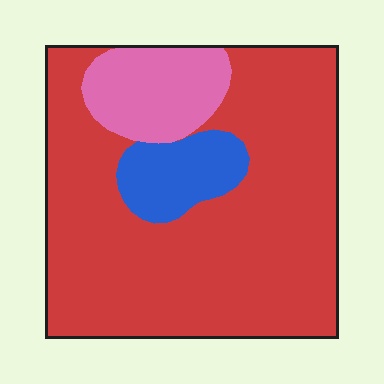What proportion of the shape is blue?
Blue takes up less than a sixth of the shape.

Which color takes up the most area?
Red, at roughly 75%.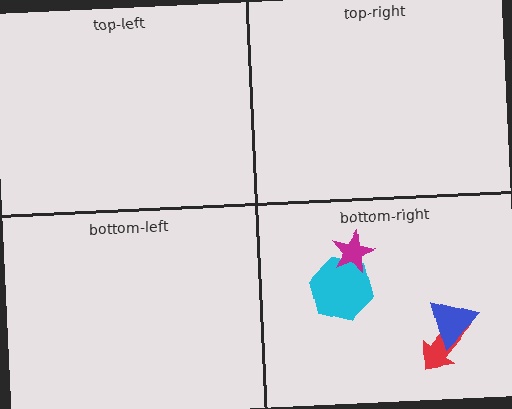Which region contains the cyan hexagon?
The bottom-right region.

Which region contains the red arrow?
The bottom-right region.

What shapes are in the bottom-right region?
The cyan hexagon, the red arrow, the blue triangle, the magenta star.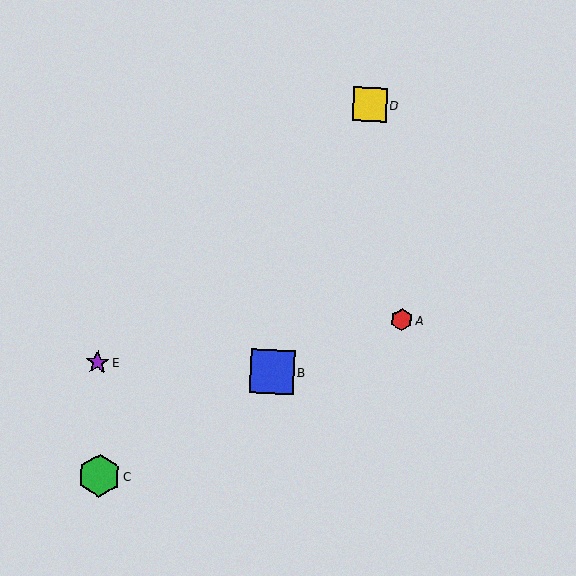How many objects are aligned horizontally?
2 objects (B, E) are aligned horizontally.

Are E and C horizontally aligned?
No, E is at y≈363 and C is at y≈475.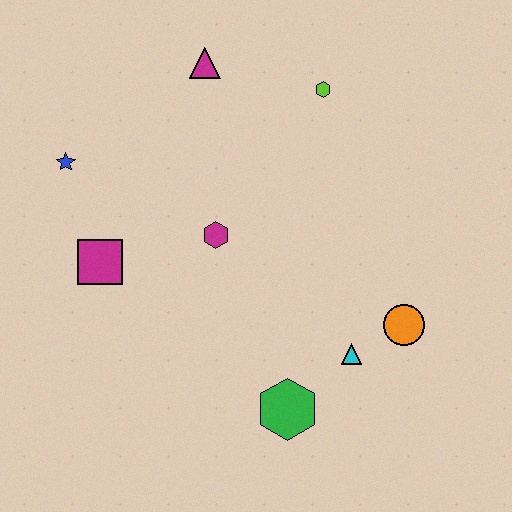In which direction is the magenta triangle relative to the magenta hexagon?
The magenta triangle is above the magenta hexagon.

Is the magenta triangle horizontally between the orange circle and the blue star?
Yes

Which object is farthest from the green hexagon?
The magenta triangle is farthest from the green hexagon.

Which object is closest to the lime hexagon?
The magenta triangle is closest to the lime hexagon.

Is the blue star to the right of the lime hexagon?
No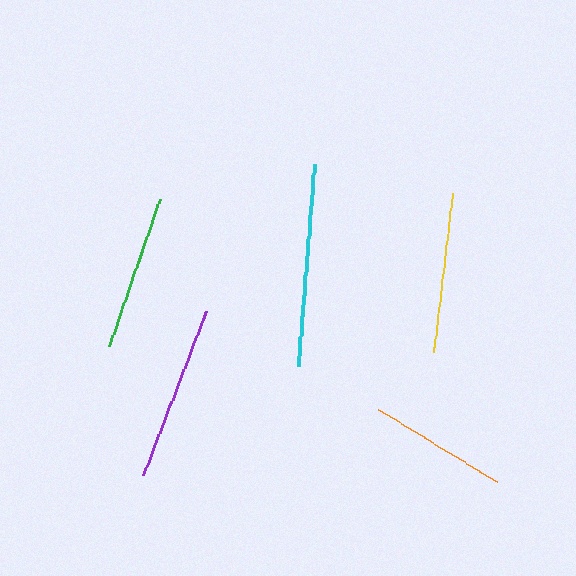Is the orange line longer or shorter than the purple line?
The purple line is longer than the orange line.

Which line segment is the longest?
The cyan line is the longest at approximately 203 pixels.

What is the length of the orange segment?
The orange segment is approximately 139 pixels long.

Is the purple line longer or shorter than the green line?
The purple line is longer than the green line.